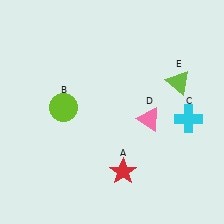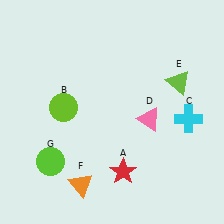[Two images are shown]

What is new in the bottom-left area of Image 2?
A lime circle (G) was added in the bottom-left area of Image 2.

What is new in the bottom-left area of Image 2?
An orange triangle (F) was added in the bottom-left area of Image 2.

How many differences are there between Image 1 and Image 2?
There are 2 differences between the two images.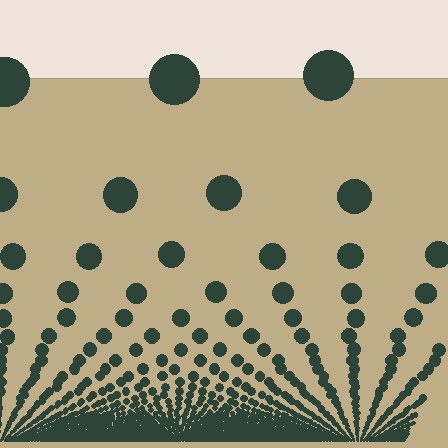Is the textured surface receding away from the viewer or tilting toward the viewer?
The surface appears to tilt toward the viewer. Texture elements get larger and sparser toward the top.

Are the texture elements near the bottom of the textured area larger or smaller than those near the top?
Smaller. The gradient is inverted — elements near the bottom are smaller and denser.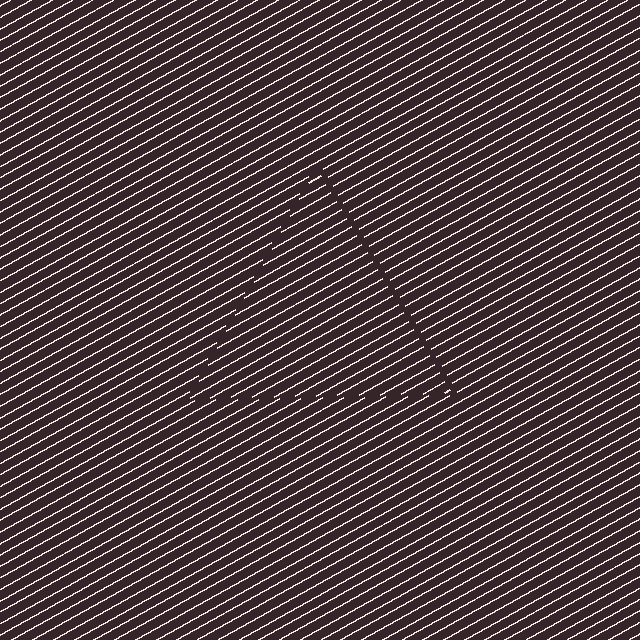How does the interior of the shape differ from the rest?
The interior of the shape contains the same grating, shifted by half a period — the contour is defined by the phase discontinuity where line-ends from the inner and outer gratings abut.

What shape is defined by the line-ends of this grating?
An illusory triangle. The interior of the shape contains the same grating, shifted by half a period — the contour is defined by the phase discontinuity where line-ends from the inner and outer gratings abut.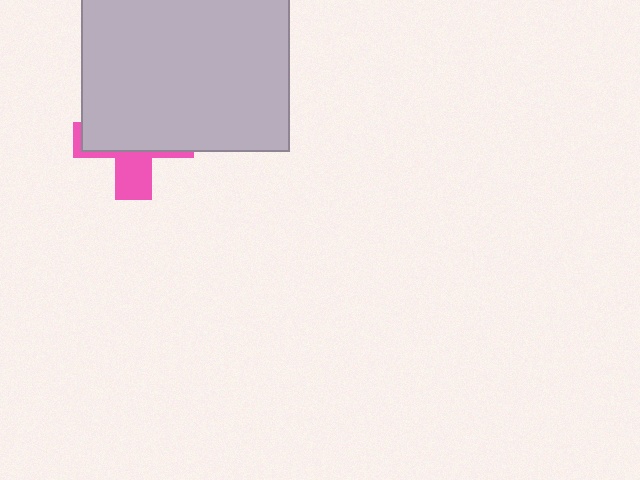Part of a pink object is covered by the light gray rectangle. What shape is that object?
It is a cross.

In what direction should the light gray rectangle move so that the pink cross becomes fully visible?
The light gray rectangle should move up. That is the shortest direction to clear the overlap and leave the pink cross fully visible.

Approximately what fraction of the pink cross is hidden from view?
Roughly 66% of the pink cross is hidden behind the light gray rectangle.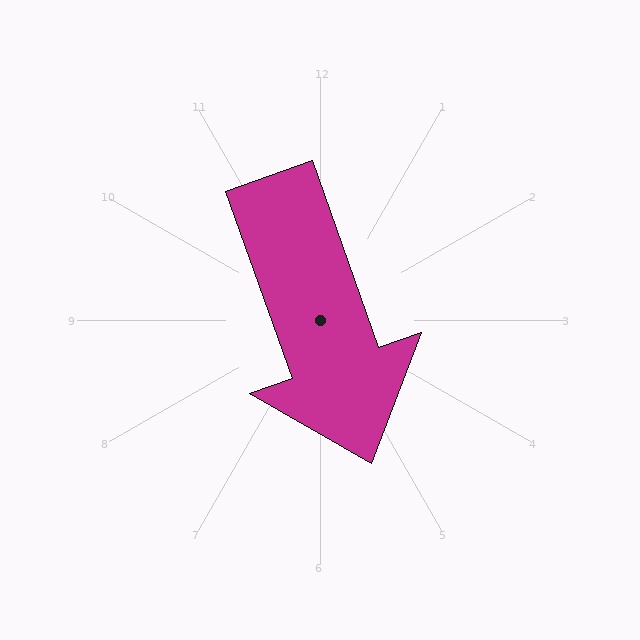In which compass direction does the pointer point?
South.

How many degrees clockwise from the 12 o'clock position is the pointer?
Approximately 160 degrees.